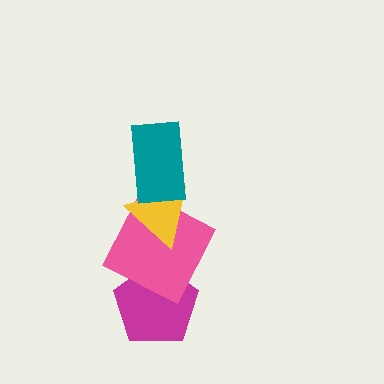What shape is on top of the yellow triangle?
The teal rectangle is on top of the yellow triangle.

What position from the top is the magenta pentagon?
The magenta pentagon is 4th from the top.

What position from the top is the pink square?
The pink square is 3rd from the top.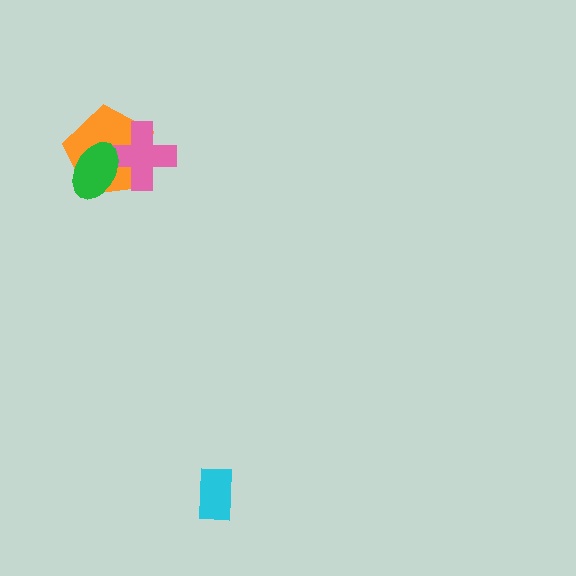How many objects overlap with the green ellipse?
2 objects overlap with the green ellipse.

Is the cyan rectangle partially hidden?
No, no other shape covers it.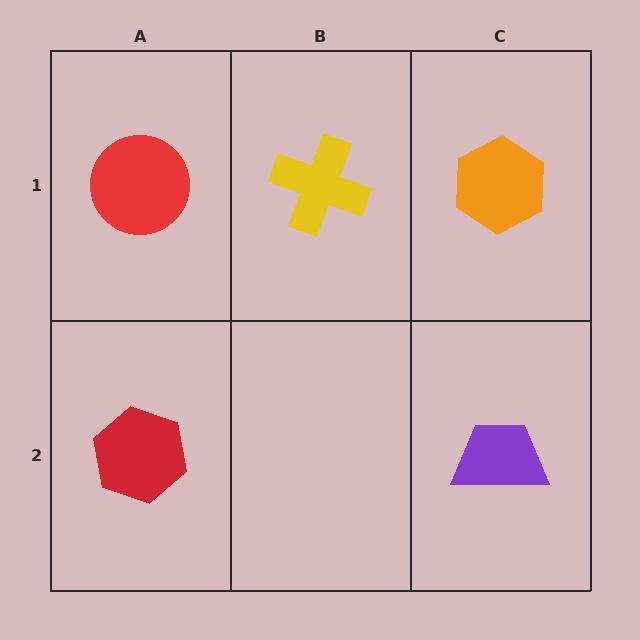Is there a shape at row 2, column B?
No, that cell is empty.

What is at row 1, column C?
An orange hexagon.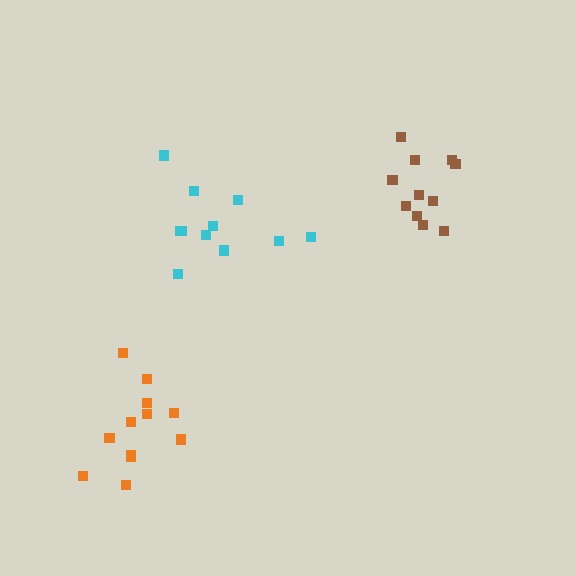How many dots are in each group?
Group 1: 11 dots, Group 2: 12 dots, Group 3: 11 dots (34 total).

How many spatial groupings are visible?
There are 3 spatial groupings.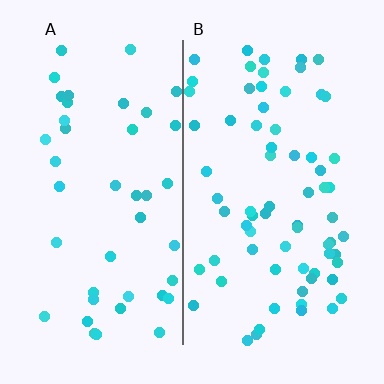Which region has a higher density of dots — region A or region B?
B (the right).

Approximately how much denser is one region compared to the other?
Approximately 1.6× — region B over region A.